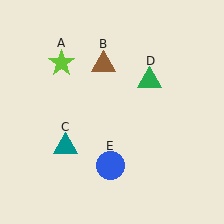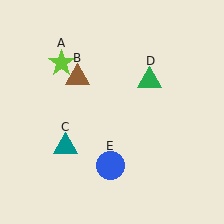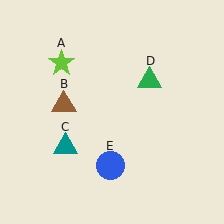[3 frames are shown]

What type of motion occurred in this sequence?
The brown triangle (object B) rotated counterclockwise around the center of the scene.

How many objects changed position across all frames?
1 object changed position: brown triangle (object B).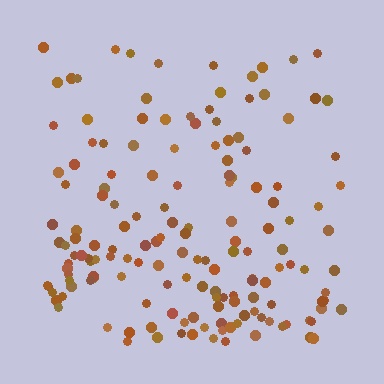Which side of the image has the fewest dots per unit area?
The top.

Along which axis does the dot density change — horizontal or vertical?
Vertical.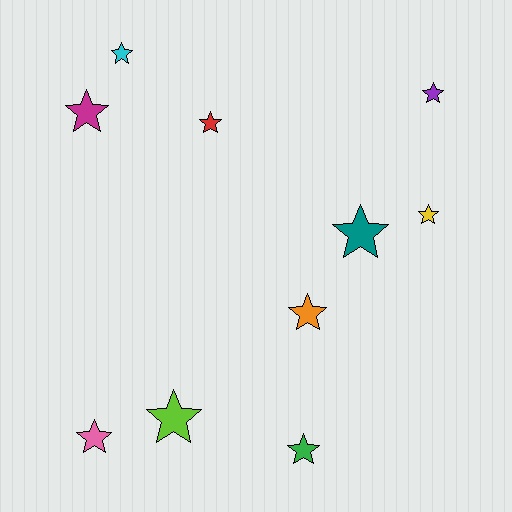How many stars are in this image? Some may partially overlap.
There are 10 stars.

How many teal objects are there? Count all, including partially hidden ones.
There is 1 teal object.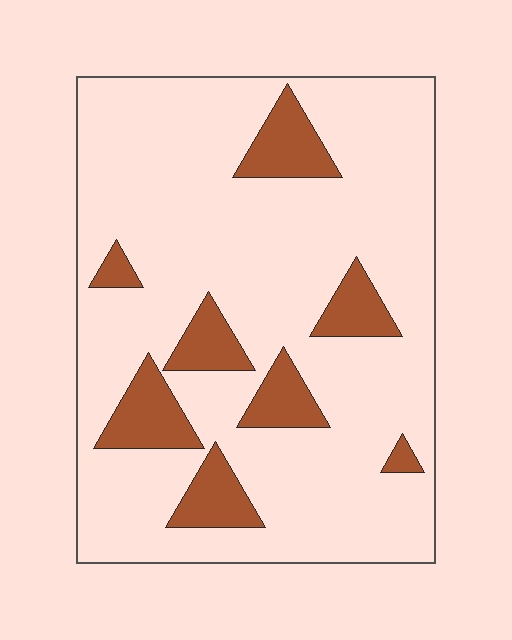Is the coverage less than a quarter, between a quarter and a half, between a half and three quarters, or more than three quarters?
Less than a quarter.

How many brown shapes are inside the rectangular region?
8.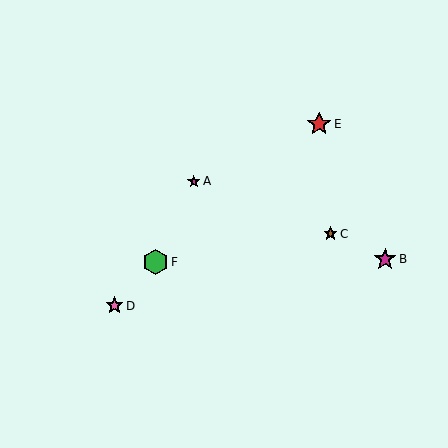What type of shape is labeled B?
Shape B is a magenta star.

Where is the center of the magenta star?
The center of the magenta star is at (385, 259).